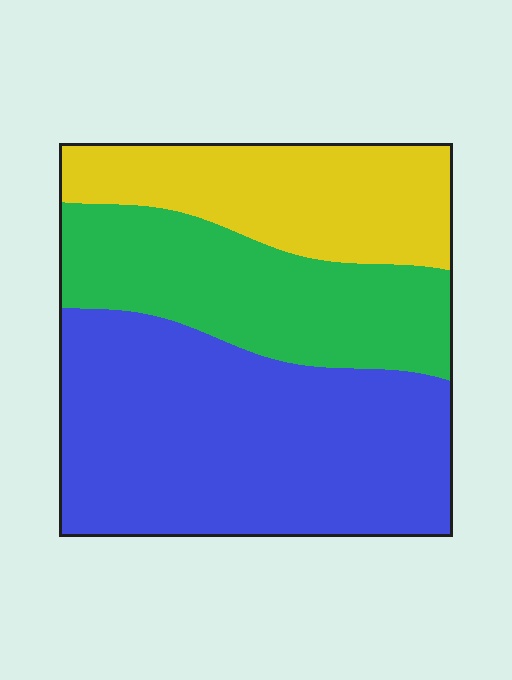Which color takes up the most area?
Blue, at roughly 50%.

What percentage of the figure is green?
Green covers around 30% of the figure.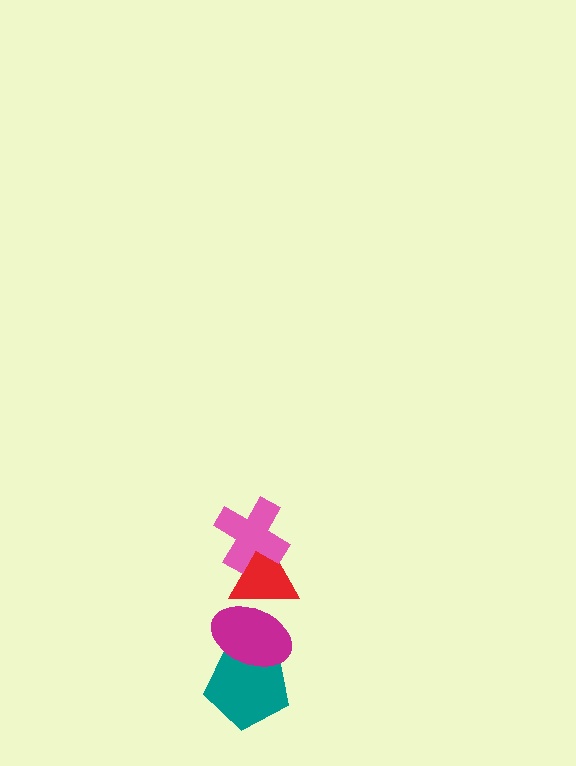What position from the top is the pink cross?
The pink cross is 1st from the top.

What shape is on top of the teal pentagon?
The magenta ellipse is on top of the teal pentagon.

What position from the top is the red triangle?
The red triangle is 2nd from the top.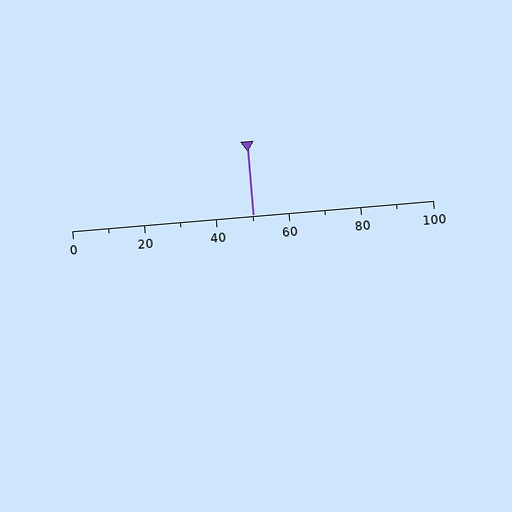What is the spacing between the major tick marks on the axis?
The major ticks are spaced 20 apart.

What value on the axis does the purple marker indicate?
The marker indicates approximately 50.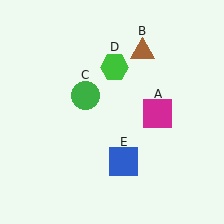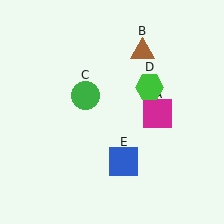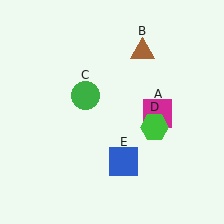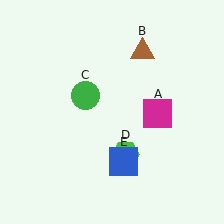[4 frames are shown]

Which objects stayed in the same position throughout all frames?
Magenta square (object A) and brown triangle (object B) and green circle (object C) and blue square (object E) remained stationary.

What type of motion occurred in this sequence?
The green hexagon (object D) rotated clockwise around the center of the scene.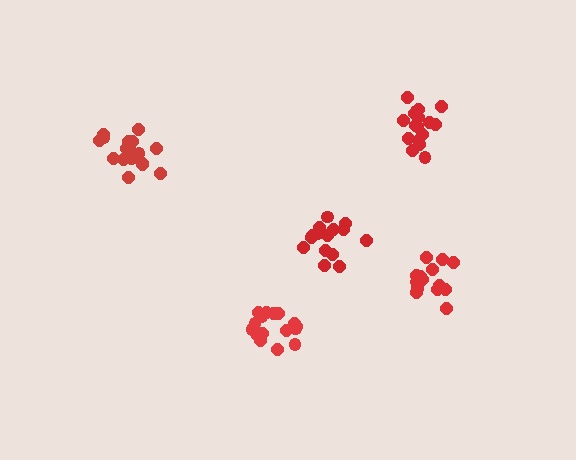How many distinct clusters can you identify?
There are 5 distinct clusters.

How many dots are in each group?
Group 1: 20 dots, Group 2: 17 dots, Group 3: 15 dots, Group 4: 15 dots, Group 5: 17 dots (84 total).